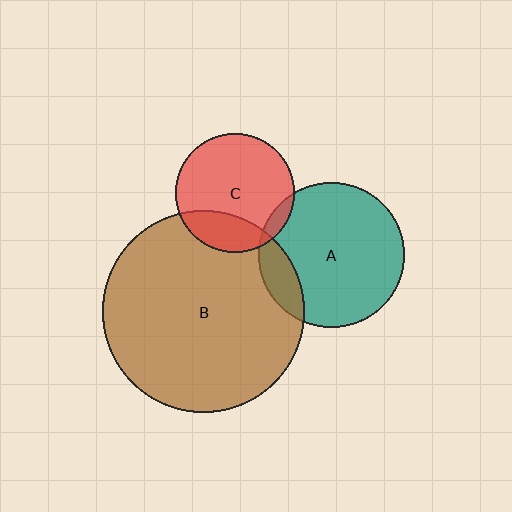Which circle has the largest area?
Circle B (brown).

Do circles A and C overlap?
Yes.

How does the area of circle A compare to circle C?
Approximately 1.5 times.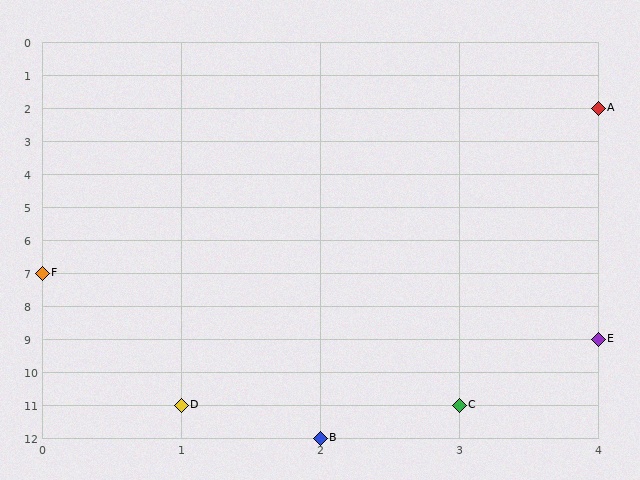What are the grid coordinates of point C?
Point C is at grid coordinates (3, 11).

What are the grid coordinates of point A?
Point A is at grid coordinates (4, 2).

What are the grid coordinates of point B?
Point B is at grid coordinates (2, 12).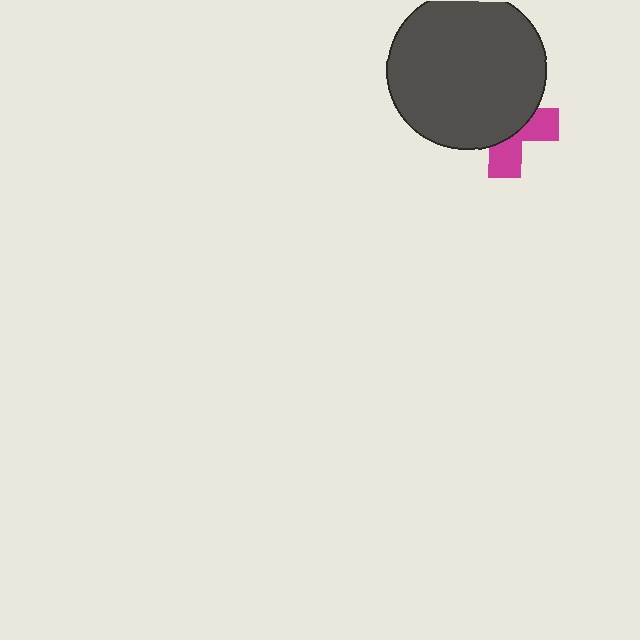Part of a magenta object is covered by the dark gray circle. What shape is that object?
It is a cross.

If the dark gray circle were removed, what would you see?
You would see the complete magenta cross.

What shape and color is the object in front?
The object in front is a dark gray circle.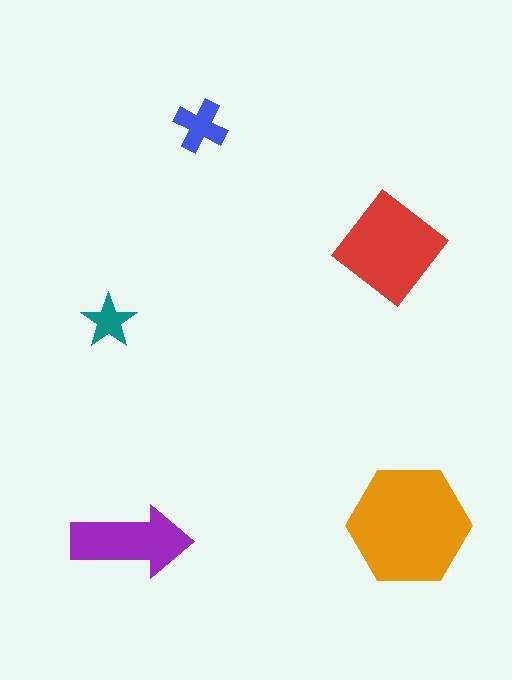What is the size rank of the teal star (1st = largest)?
5th.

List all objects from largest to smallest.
The orange hexagon, the red diamond, the purple arrow, the blue cross, the teal star.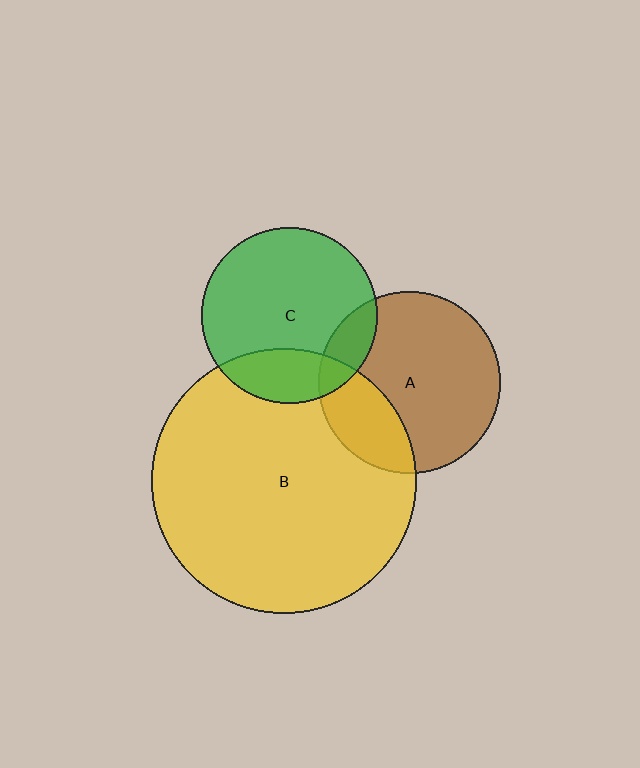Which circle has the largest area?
Circle B (yellow).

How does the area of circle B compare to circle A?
Approximately 2.1 times.